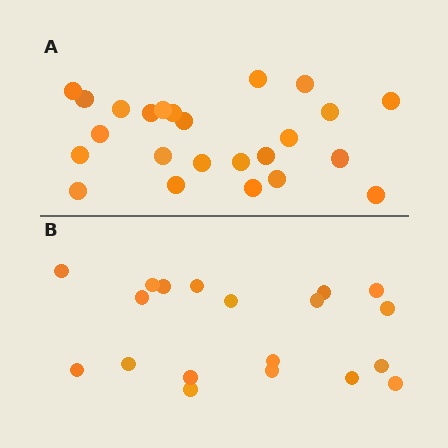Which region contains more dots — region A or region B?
Region A (the top region) has more dots.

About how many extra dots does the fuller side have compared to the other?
Region A has about 5 more dots than region B.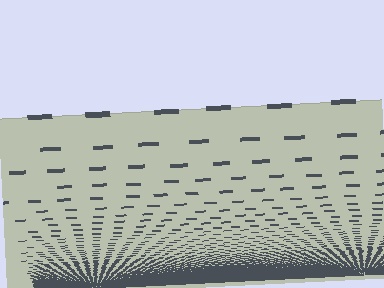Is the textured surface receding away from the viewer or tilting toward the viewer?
The surface appears to tilt toward the viewer. Texture elements get larger and sparser toward the top.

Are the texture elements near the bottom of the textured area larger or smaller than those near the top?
Smaller. The gradient is inverted — elements near the bottom are smaller and denser.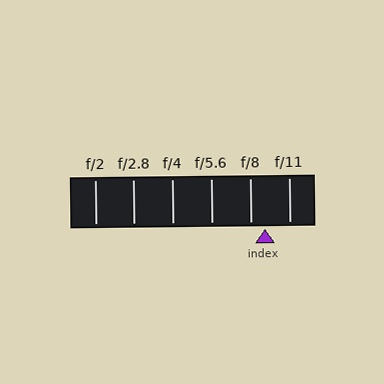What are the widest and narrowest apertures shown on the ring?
The widest aperture shown is f/2 and the narrowest is f/11.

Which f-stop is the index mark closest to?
The index mark is closest to f/8.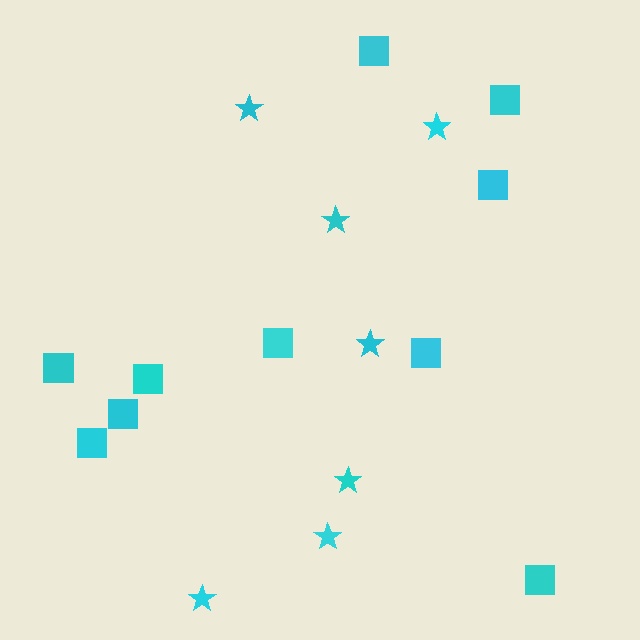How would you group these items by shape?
There are 2 groups: one group of squares (10) and one group of stars (7).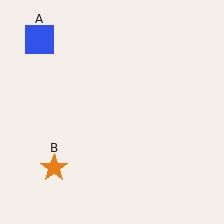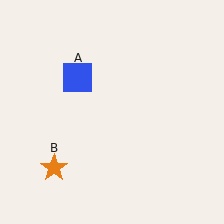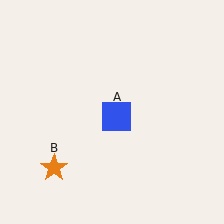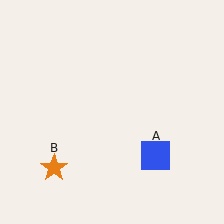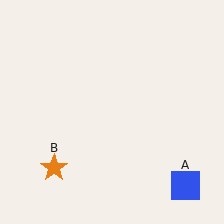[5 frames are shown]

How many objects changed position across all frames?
1 object changed position: blue square (object A).